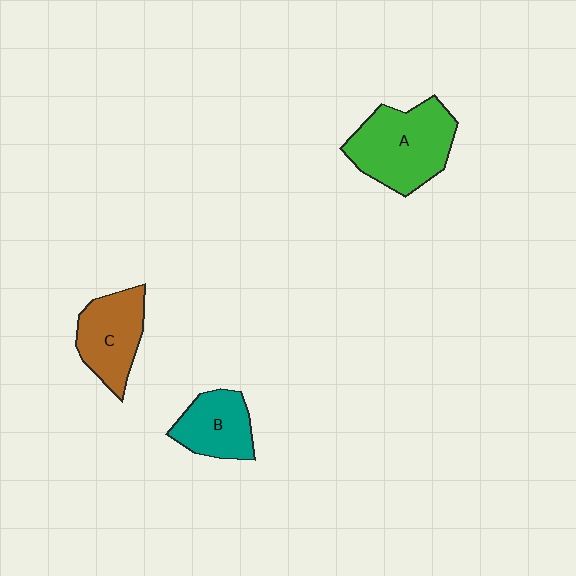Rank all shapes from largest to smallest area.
From largest to smallest: A (green), C (brown), B (teal).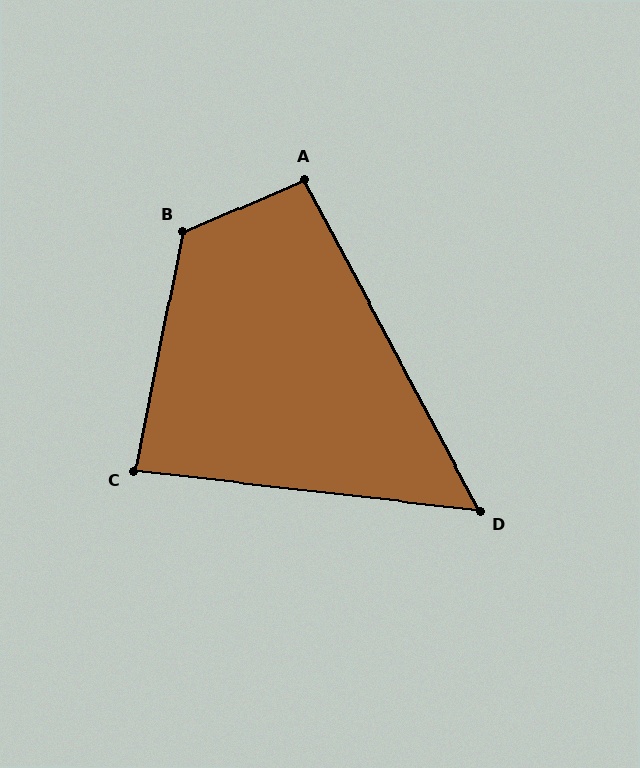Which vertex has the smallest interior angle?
D, at approximately 55 degrees.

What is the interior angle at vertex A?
Approximately 95 degrees (approximately right).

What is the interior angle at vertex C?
Approximately 85 degrees (approximately right).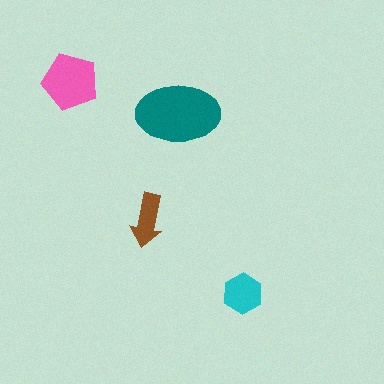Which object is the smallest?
The brown arrow.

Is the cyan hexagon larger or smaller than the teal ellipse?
Smaller.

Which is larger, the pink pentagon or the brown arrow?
The pink pentagon.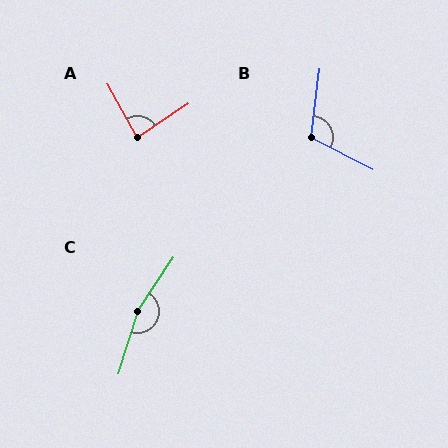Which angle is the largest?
C, at approximately 163 degrees.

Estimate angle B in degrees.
Approximately 110 degrees.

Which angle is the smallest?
A, at approximately 85 degrees.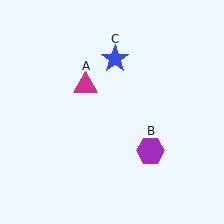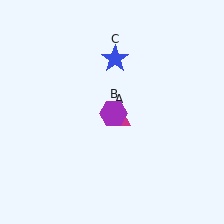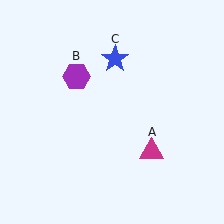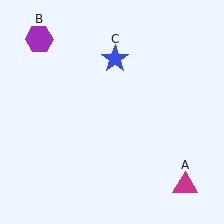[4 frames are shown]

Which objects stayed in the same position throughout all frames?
Blue star (object C) remained stationary.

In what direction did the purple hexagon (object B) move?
The purple hexagon (object B) moved up and to the left.